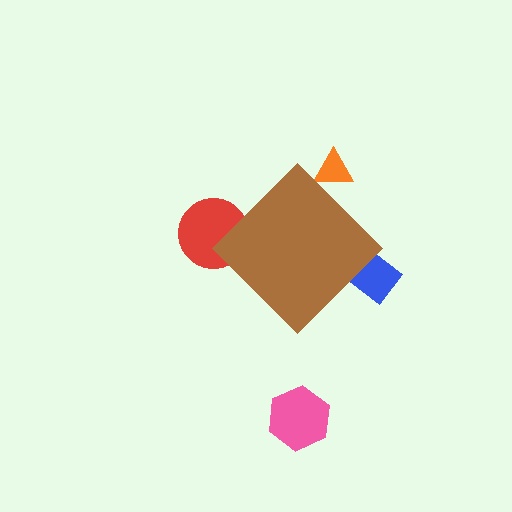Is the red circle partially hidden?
Yes, the red circle is partially hidden behind the brown diamond.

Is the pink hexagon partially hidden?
No, the pink hexagon is fully visible.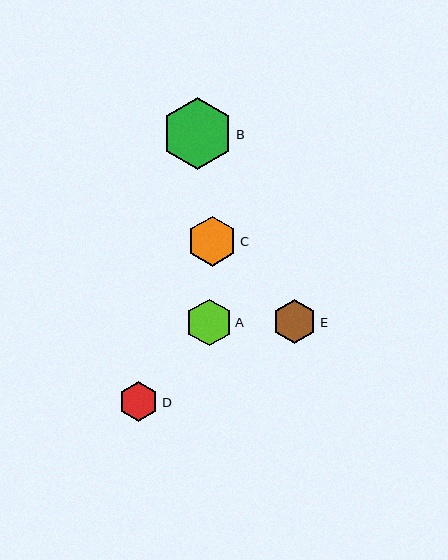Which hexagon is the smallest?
Hexagon D is the smallest with a size of approximately 40 pixels.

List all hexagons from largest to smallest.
From largest to smallest: B, C, A, E, D.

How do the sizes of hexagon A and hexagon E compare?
Hexagon A and hexagon E are approximately the same size.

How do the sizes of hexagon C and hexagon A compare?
Hexagon C and hexagon A are approximately the same size.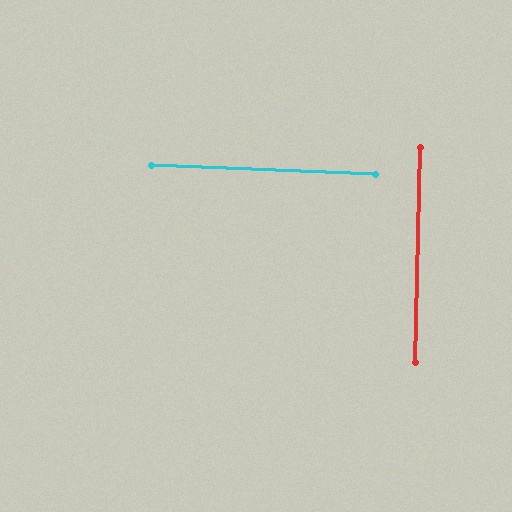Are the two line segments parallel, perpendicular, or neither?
Perpendicular — they meet at approximately 89°.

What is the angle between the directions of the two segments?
Approximately 89 degrees.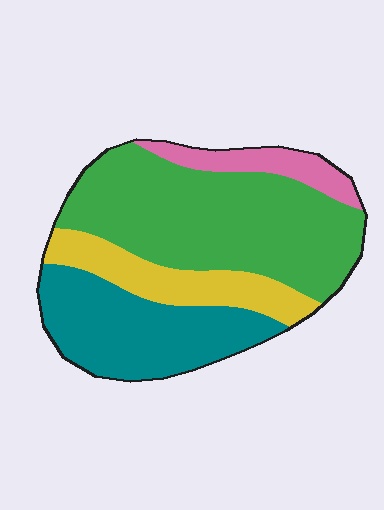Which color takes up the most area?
Green, at roughly 45%.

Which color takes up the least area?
Pink, at roughly 10%.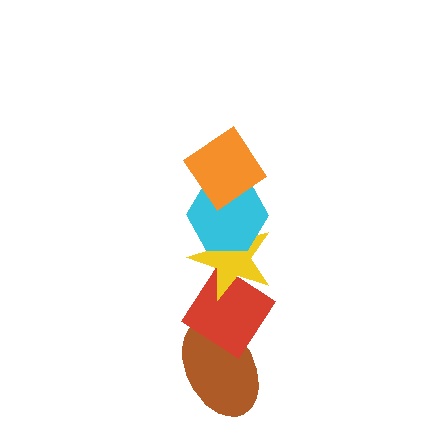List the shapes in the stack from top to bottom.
From top to bottom: the orange diamond, the cyan hexagon, the yellow star, the red diamond, the brown ellipse.